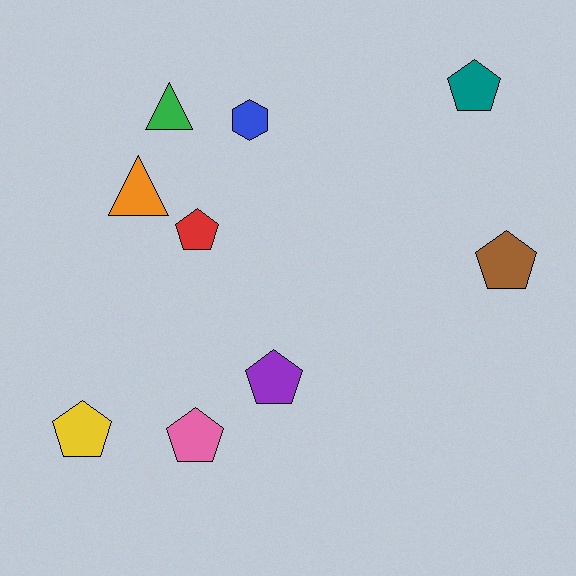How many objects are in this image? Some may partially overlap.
There are 9 objects.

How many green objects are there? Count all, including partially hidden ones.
There is 1 green object.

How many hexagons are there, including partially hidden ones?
There is 1 hexagon.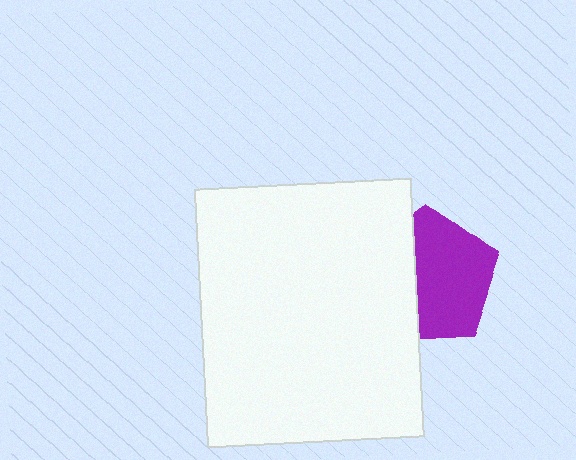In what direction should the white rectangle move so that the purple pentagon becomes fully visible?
The white rectangle should move left. That is the shortest direction to clear the overlap and leave the purple pentagon fully visible.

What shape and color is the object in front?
The object in front is a white rectangle.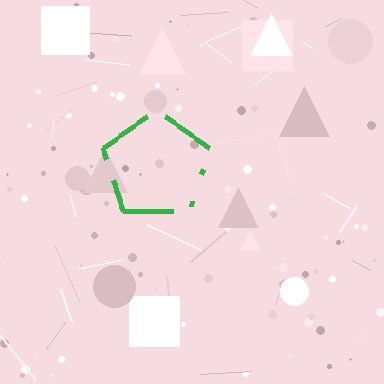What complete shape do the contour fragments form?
The contour fragments form a pentagon.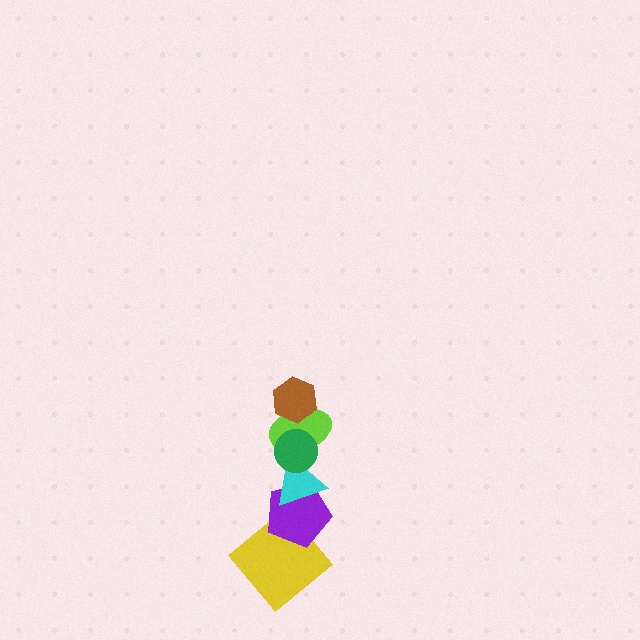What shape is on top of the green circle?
The brown hexagon is on top of the green circle.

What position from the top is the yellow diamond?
The yellow diamond is 6th from the top.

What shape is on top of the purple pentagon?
The cyan triangle is on top of the purple pentagon.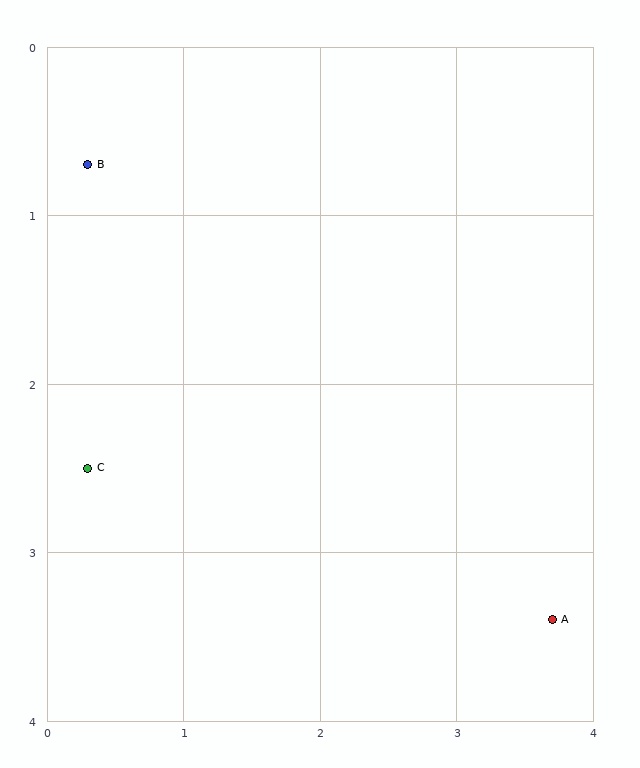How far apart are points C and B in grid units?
Points C and B are about 1.8 grid units apart.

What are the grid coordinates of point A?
Point A is at approximately (3.7, 3.4).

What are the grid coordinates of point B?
Point B is at approximately (0.3, 0.7).